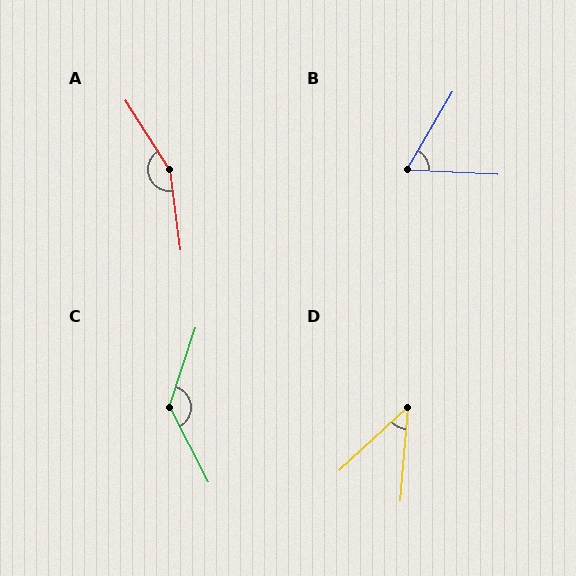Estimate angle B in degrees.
Approximately 62 degrees.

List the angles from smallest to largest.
D (42°), B (62°), C (134°), A (155°).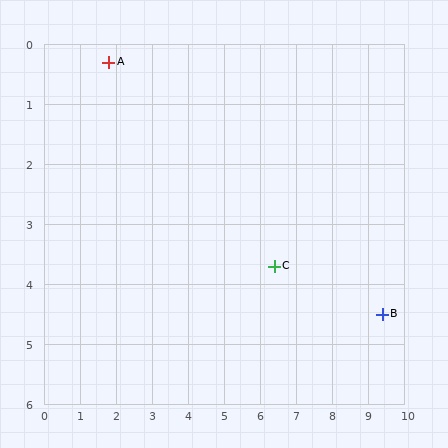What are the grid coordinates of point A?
Point A is at approximately (1.8, 0.3).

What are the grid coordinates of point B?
Point B is at approximately (9.4, 4.5).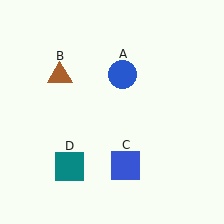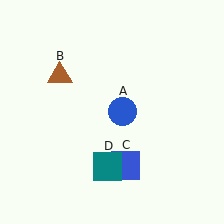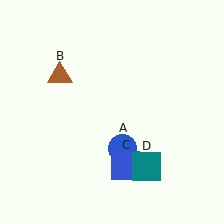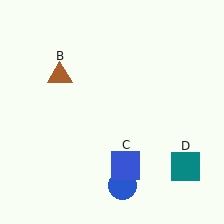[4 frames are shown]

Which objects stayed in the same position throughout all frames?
Brown triangle (object B) and blue square (object C) remained stationary.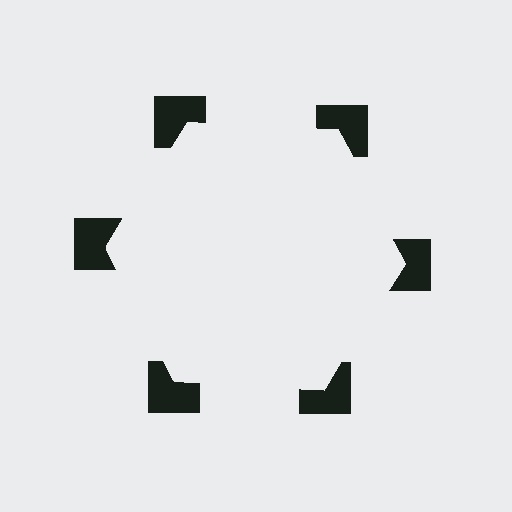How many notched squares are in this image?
There are 6 — one at each vertex of the illusory hexagon.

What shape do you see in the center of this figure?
An illusory hexagon — its edges are inferred from the aligned wedge cuts in the notched squares, not physically drawn.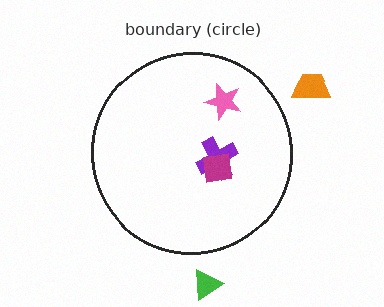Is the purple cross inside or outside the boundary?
Inside.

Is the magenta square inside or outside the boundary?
Inside.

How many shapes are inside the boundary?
3 inside, 2 outside.